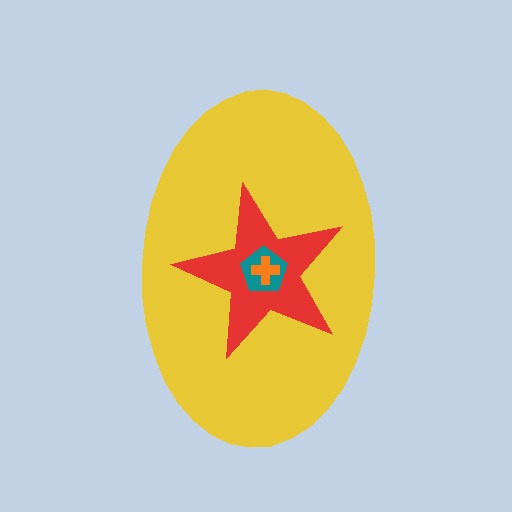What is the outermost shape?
The yellow ellipse.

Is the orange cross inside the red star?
Yes.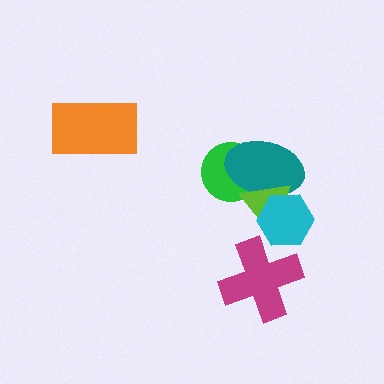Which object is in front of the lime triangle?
The cyan hexagon is in front of the lime triangle.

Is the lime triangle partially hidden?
Yes, it is partially covered by another shape.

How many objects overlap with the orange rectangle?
0 objects overlap with the orange rectangle.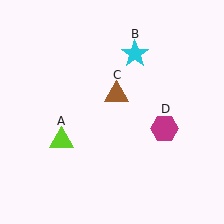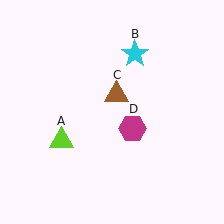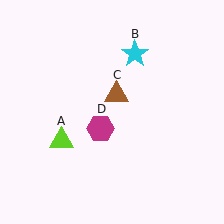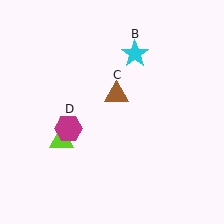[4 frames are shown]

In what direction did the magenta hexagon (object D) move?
The magenta hexagon (object D) moved left.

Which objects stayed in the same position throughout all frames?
Lime triangle (object A) and cyan star (object B) and brown triangle (object C) remained stationary.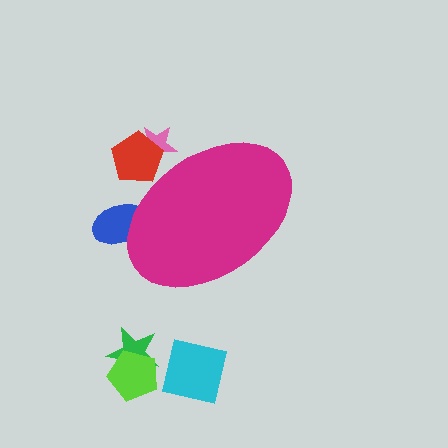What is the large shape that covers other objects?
A magenta ellipse.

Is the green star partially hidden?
No, the green star is fully visible.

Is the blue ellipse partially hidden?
Yes, the blue ellipse is partially hidden behind the magenta ellipse.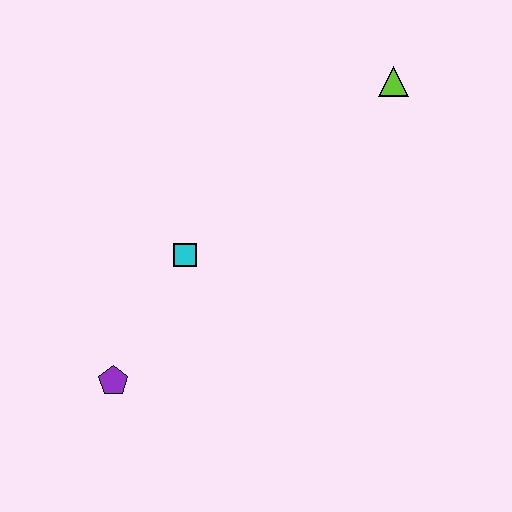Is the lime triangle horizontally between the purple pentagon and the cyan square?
No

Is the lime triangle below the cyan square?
No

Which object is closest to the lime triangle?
The cyan square is closest to the lime triangle.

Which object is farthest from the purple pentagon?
The lime triangle is farthest from the purple pentagon.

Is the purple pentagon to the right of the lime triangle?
No